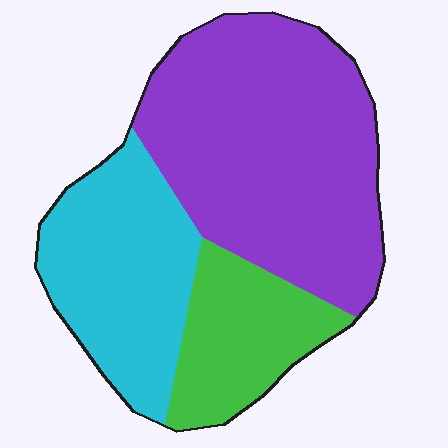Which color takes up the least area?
Green, at roughly 20%.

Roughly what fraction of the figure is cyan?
Cyan covers roughly 30% of the figure.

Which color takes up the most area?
Purple, at roughly 50%.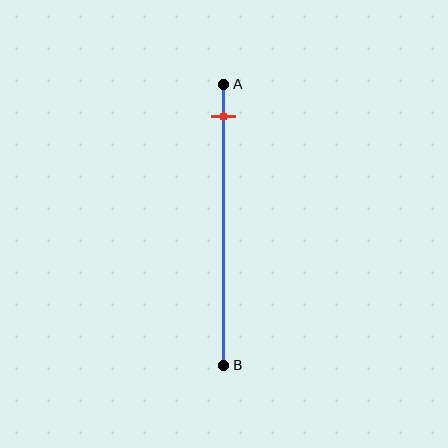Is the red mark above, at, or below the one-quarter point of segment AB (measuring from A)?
The red mark is above the one-quarter point of segment AB.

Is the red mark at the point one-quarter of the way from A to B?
No, the mark is at about 10% from A, not at the 25% one-quarter point.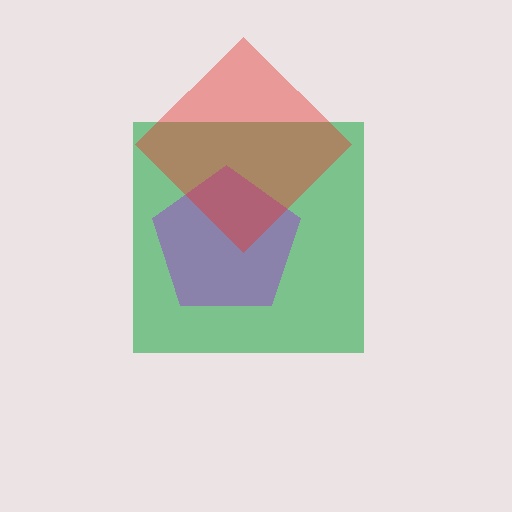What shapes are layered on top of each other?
The layered shapes are: a green square, a purple pentagon, a red diamond.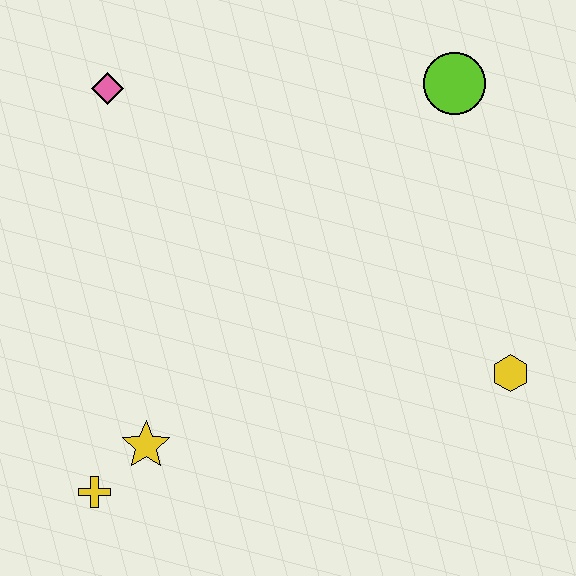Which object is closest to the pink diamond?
The lime circle is closest to the pink diamond.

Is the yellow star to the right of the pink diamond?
Yes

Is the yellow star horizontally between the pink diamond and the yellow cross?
No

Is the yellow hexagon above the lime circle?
No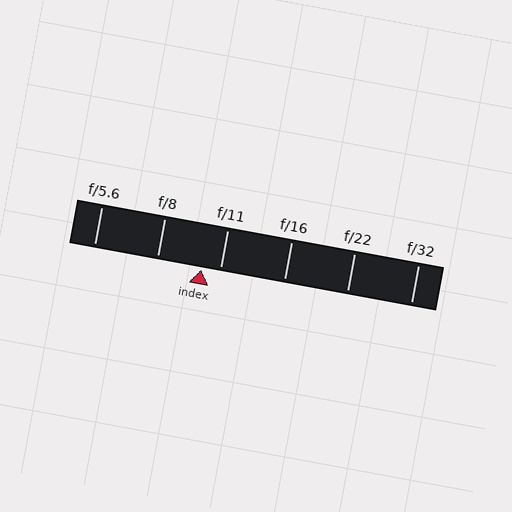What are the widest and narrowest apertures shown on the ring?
The widest aperture shown is f/5.6 and the narrowest is f/32.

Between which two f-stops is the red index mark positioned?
The index mark is between f/8 and f/11.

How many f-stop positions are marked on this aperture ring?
There are 6 f-stop positions marked.